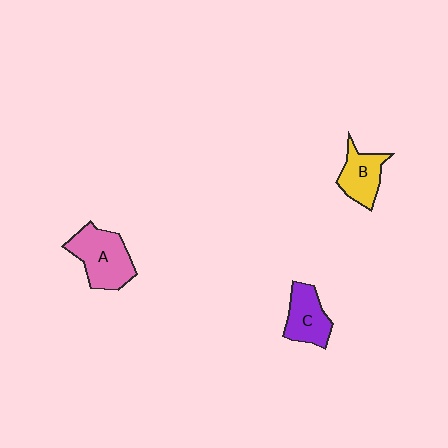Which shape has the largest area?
Shape A (pink).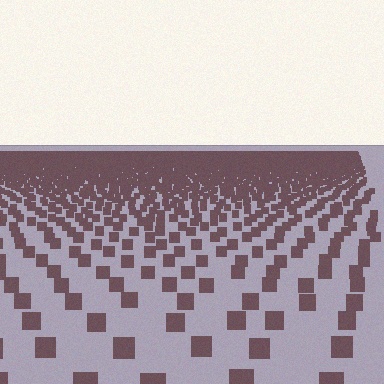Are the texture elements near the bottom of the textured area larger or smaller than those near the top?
Larger. Near the bottom, elements are closer to the viewer and appear at a bigger on-screen size.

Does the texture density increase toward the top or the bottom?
Density increases toward the top.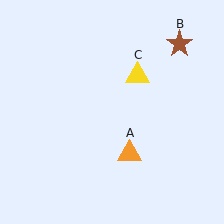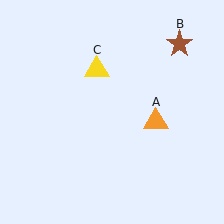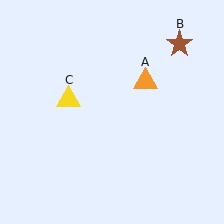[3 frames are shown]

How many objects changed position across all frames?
2 objects changed position: orange triangle (object A), yellow triangle (object C).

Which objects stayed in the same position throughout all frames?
Brown star (object B) remained stationary.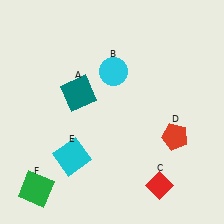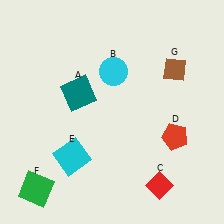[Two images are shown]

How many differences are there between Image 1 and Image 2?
There is 1 difference between the two images.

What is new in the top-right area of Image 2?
A brown diamond (G) was added in the top-right area of Image 2.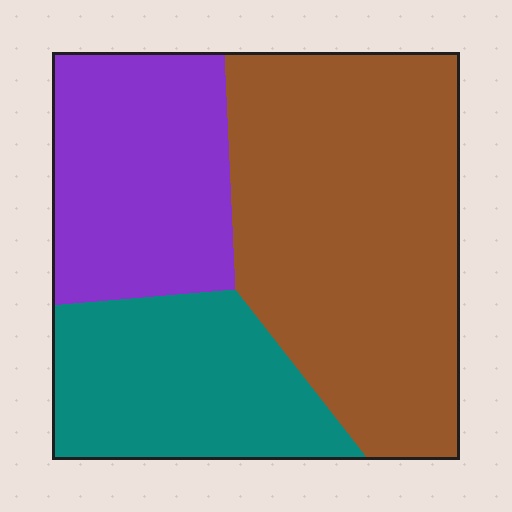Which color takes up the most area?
Brown, at roughly 50%.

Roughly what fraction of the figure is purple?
Purple covers roughly 25% of the figure.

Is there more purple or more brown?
Brown.